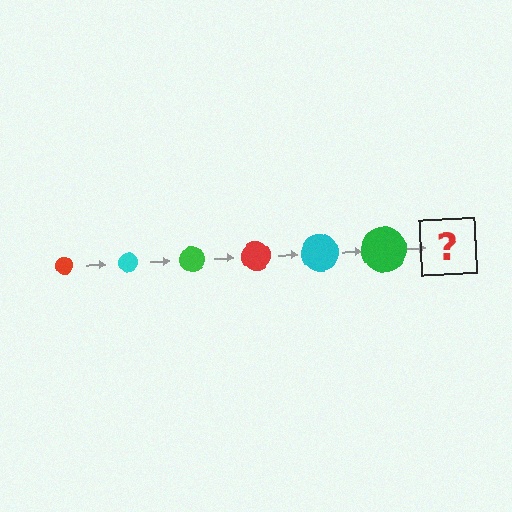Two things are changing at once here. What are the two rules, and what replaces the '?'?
The two rules are that the circle grows larger each step and the color cycles through red, cyan, and green. The '?' should be a red circle, larger than the previous one.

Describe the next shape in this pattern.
It should be a red circle, larger than the previous one.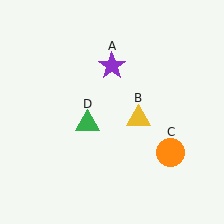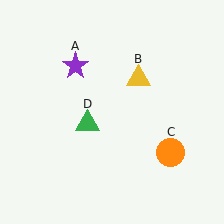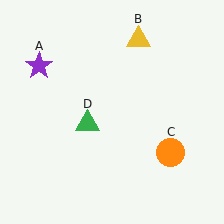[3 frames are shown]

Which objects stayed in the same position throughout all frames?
Orange circle (object C) and green triangle (object D) remained stationary.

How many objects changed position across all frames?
2 objects changed position: purple star (object A), yellow triangle (object B).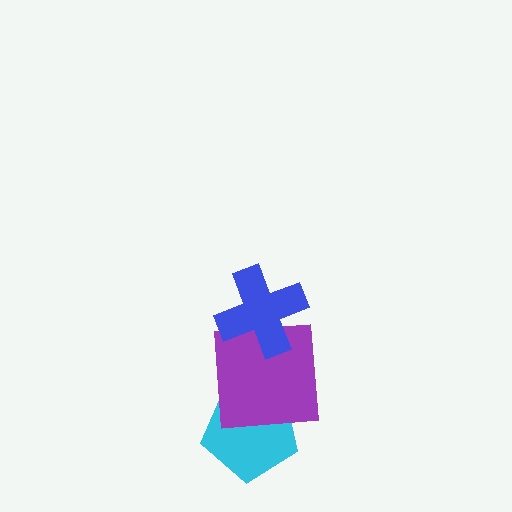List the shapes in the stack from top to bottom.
From top to bottom: the blue cross, the purple square, the cyan pentagon.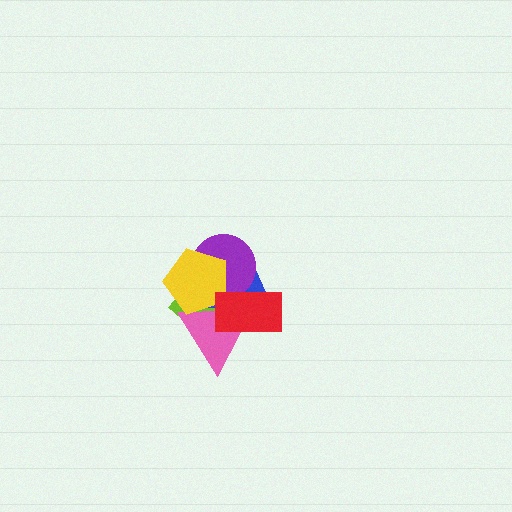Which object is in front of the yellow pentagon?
The red rectangle is in front of the yellow pentagon.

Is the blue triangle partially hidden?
Yes, it is partially covered by another shape.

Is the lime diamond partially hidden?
Yes, it is partially covered by another shape.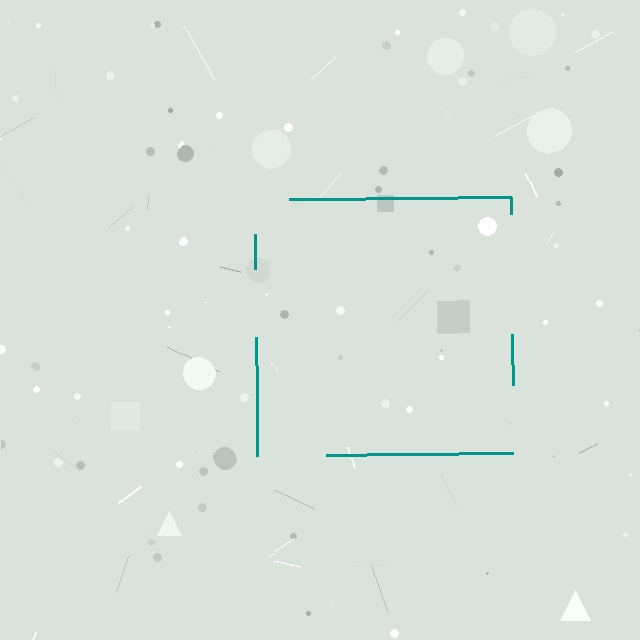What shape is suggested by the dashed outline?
The dashed outline suggests a square.